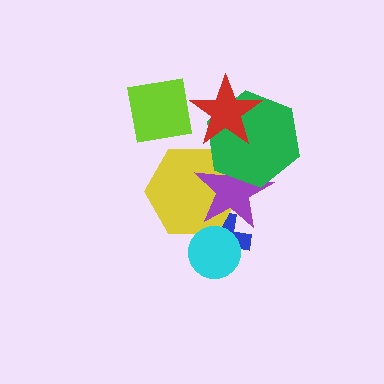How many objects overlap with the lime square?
1 object overlaps with the lime square.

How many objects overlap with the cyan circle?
2 objects overlap with the cyan circle.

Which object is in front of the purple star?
The green hexagon is in front of the purple star.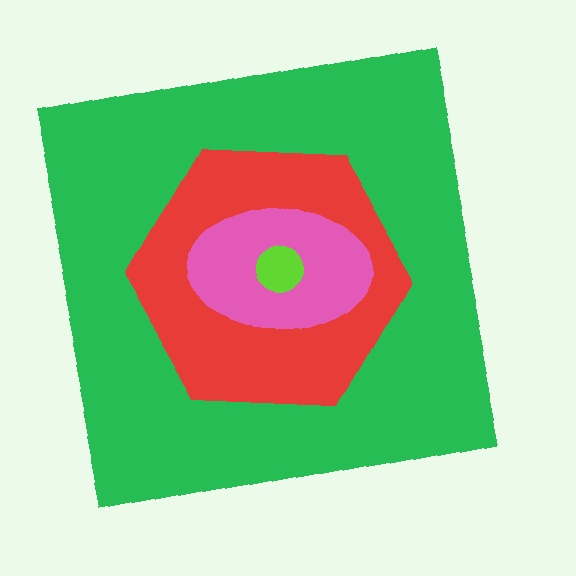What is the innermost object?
The lime circle.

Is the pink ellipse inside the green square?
Yes.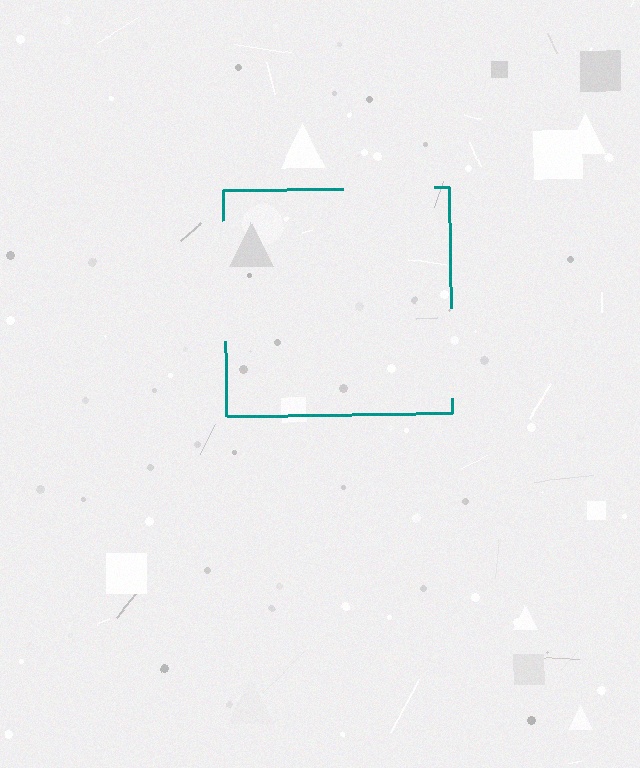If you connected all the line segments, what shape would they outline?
They would outline a square.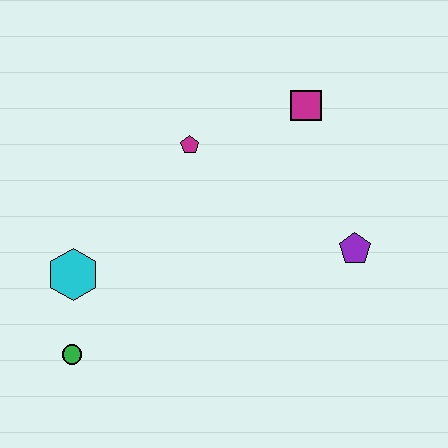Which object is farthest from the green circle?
The magenta square is farthest from the green circle.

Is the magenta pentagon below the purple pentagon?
No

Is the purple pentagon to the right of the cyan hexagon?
Yes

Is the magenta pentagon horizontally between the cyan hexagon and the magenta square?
Yes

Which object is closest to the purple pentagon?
The magenta square is closest to the purple pentagon.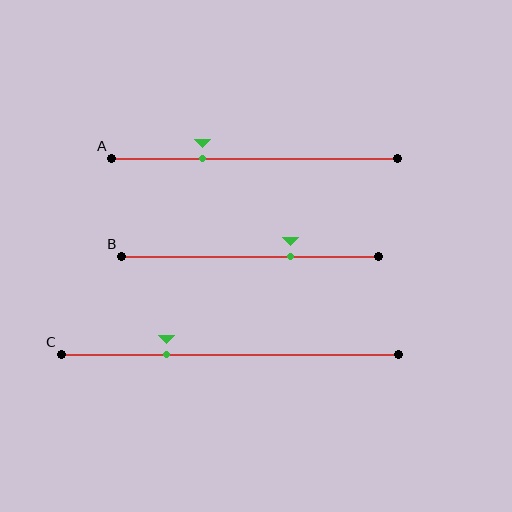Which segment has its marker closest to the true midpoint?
Segment B has its marker closest to the true midpoint.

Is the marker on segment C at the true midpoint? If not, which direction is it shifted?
No, the marker on segment C is shifted to the left by about 19% of the segment length.